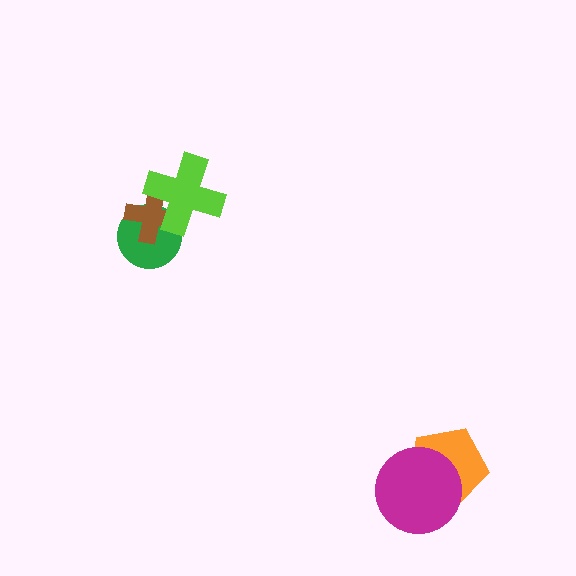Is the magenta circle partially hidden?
No, no other shape covers it.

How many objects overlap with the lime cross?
2 objects overlap with the lime cross.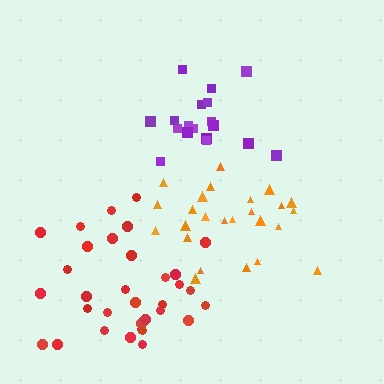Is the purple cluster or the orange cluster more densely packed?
Purple.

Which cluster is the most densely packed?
Purple.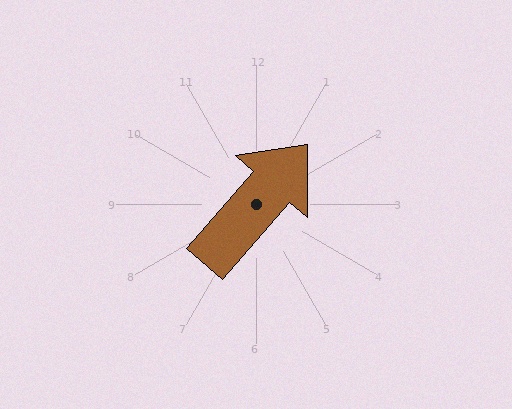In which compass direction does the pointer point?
Northeast.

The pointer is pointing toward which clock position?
Roughly 1 o'clock.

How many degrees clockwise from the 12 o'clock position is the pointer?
Approximately 41 degrees.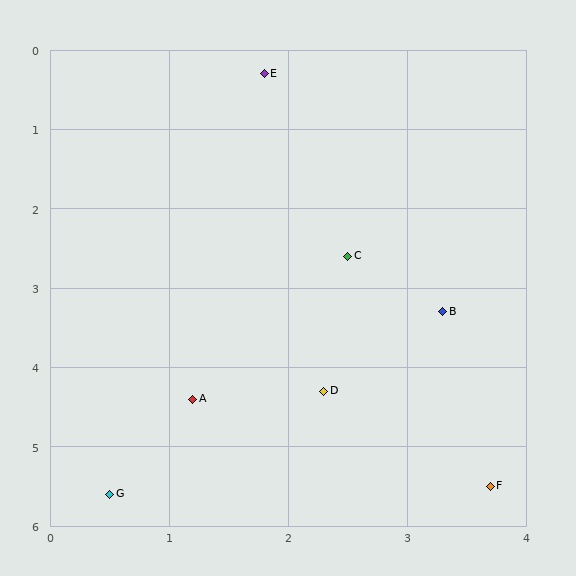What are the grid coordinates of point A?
Point A is at approximately (1.2, 4.4).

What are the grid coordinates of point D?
Point D is at approximately (2.3, 4.3).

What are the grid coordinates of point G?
Point G is at approximately (0.5, 5.6).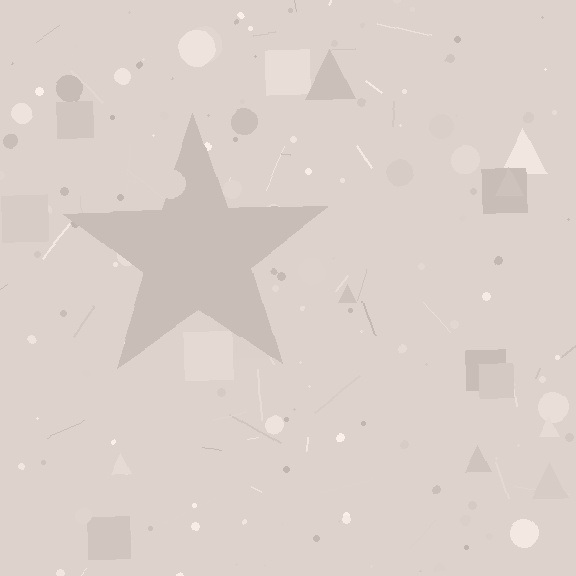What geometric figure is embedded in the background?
A star is embedded in the background.